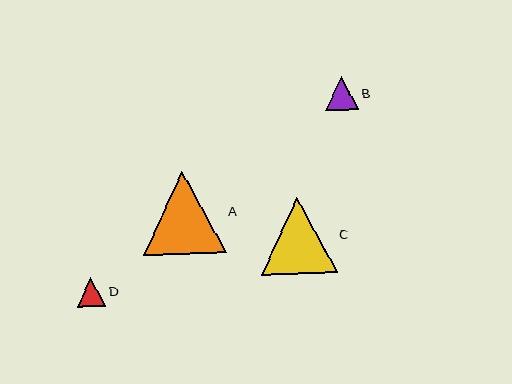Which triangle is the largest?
Triangle A is the largest with a size of approximately 83 pixels.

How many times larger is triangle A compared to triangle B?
Triangle A is approximately 2.5 times the size of triangle B.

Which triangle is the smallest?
Triangle D is the smallest with a size of approximately 28 pixels.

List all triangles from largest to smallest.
From largest to smallest: A, C, B, D.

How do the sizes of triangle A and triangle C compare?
Triangle A and triangle C are approximately the same size.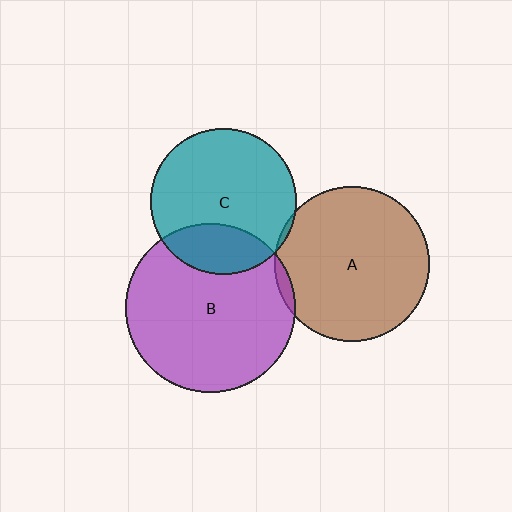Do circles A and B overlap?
Yes.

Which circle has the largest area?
Circle B (purple).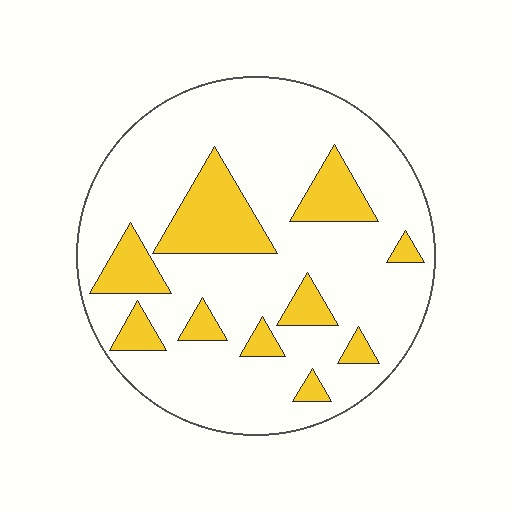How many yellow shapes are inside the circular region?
10.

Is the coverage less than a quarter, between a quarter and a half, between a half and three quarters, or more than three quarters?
Less than a quarter.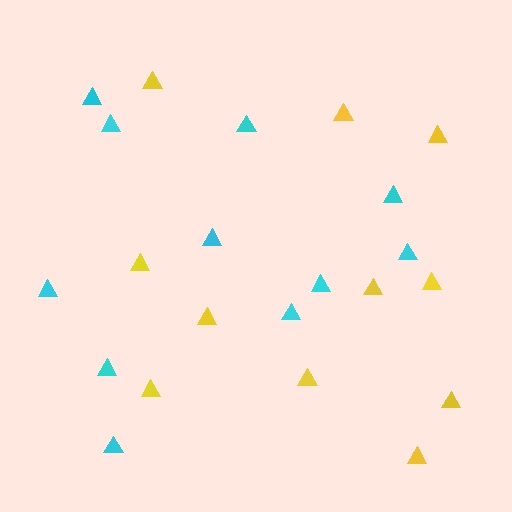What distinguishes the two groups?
There are 2 groups: one group of cyan triangles (11) and one group of yellow triangles (11).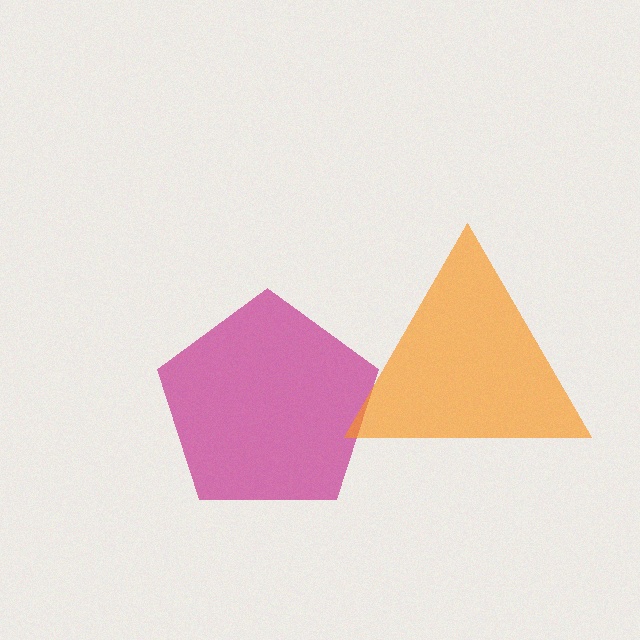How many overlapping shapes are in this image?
There are 2 overlapping shapes in the image.